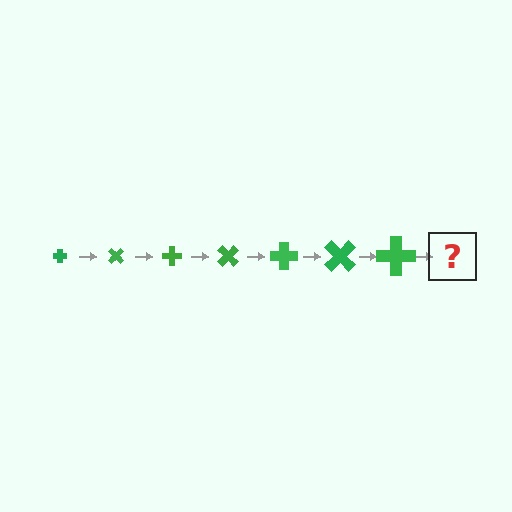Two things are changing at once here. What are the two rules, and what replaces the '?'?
The two rules are that the cross grows larger each step and it rotates 45 degrees each step. The '?' should be a cross, larger than the previous one and rotated 315 degrees from the start.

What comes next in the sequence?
The next element should be a cross, larger than the previous one and rotated 315 degrees from the start.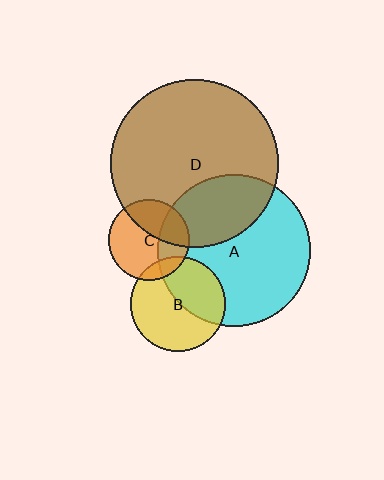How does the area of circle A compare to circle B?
Approximately 2.6 times.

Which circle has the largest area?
Circle D (brown).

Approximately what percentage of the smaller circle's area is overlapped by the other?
Approximately 45%.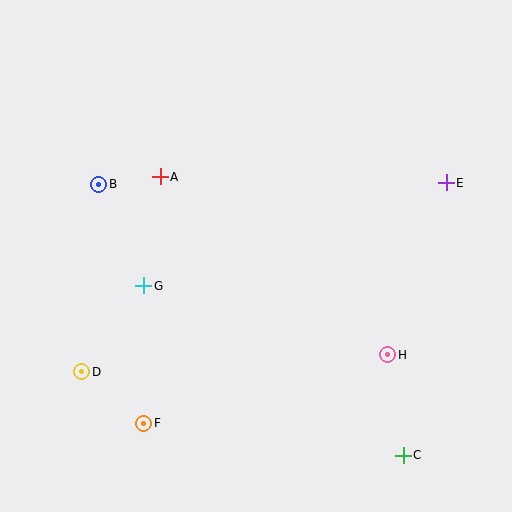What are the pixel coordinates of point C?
Point C is at (403, 455).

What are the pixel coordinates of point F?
Point F is at (144, 423).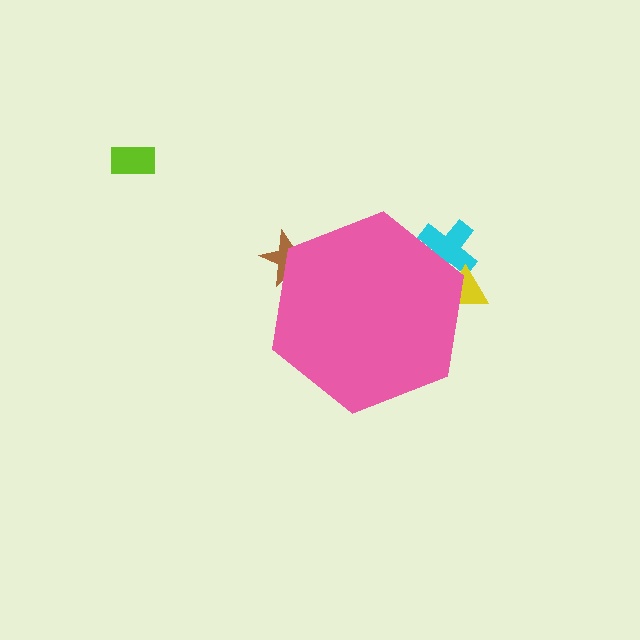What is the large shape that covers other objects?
A pink hexagon.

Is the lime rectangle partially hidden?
No, the lime rectangle is fully visible.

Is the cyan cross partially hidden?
Yes, the cyan cross is partially hidden behind the pink hexagon.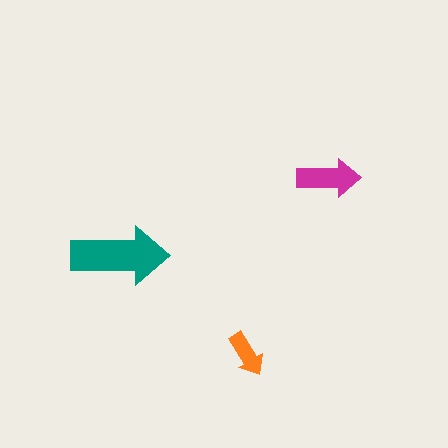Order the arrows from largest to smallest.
the teal one, the magenta one, the orange one.